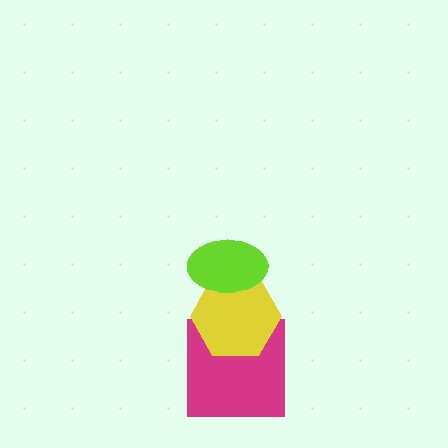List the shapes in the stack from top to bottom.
From top to bottom: the lime ellipse, the yellow hexagon, the magenta square.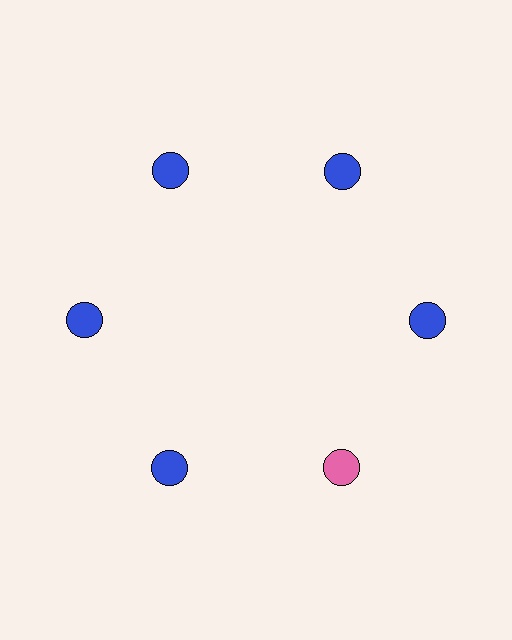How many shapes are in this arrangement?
There are 6 shapes arranged in a ring pattern.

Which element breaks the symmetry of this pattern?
The pink circle at roughly the 5 o'clock position breaks the symmetry. All other shapes are blue circles.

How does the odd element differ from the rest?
It has a different color: pink instead of blue.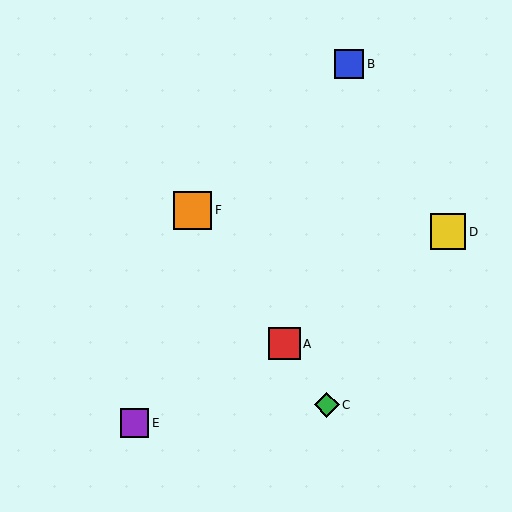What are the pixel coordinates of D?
Object D is at (448, 232).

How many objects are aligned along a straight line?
3 objects (A, C, F) are aligned along a straight line.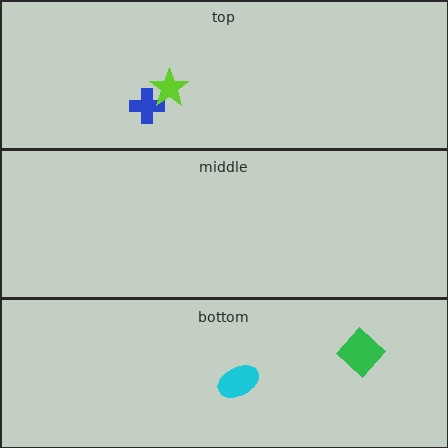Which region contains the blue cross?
The top region.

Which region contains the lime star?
The top region.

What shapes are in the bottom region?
The cyan ellipse, the green diamond.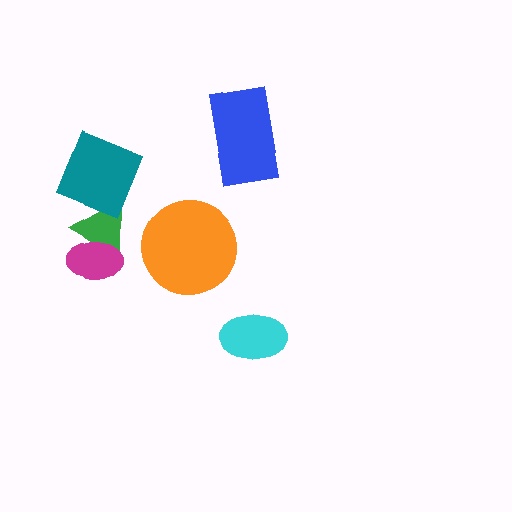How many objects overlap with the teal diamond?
1 object overlaps with the teal diamond.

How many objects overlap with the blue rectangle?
0 objects overlap with the blue rectangle.